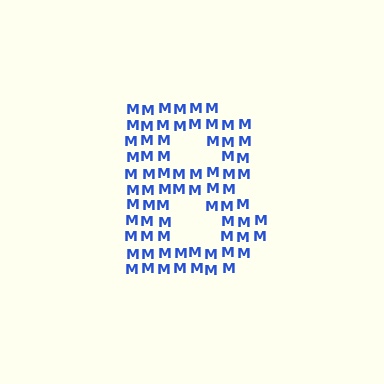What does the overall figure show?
The overall figure shows the letter B.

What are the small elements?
The small elements are letter M's.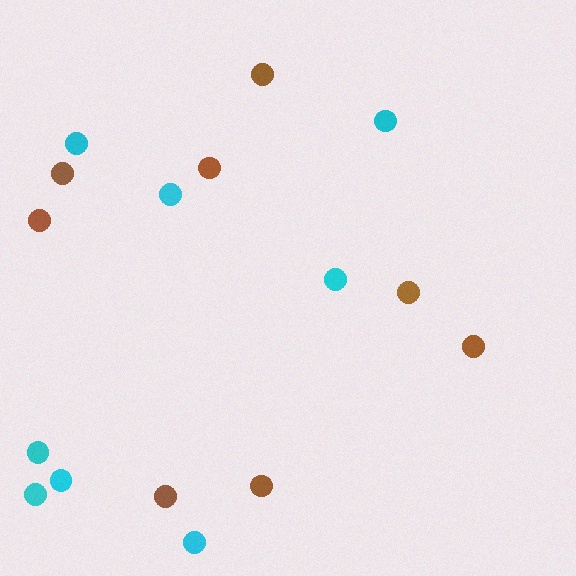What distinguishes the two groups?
There are 2 groups: one group of cyan circles (8) and one group of brown circles (8).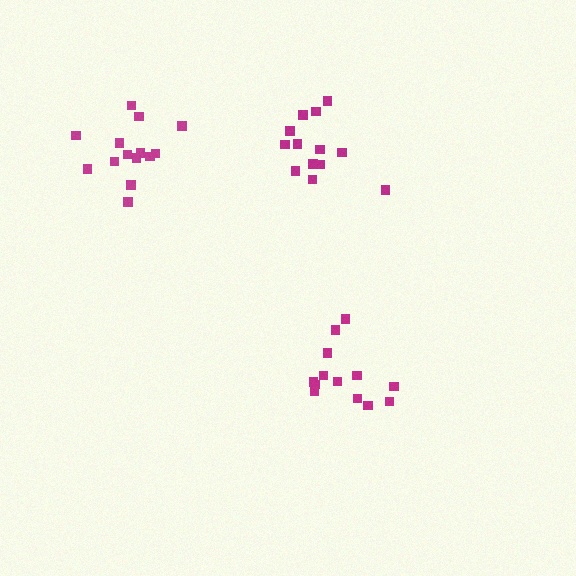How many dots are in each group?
Group 1: 13 dots, Group 2: 13 dots, Group 3: 14 dots (40 total).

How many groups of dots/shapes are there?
There are 3 groups.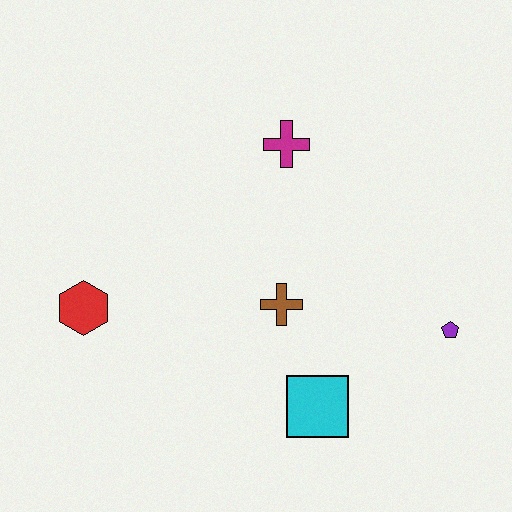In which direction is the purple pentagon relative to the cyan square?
The purple pentagon is to the right of the cyan square.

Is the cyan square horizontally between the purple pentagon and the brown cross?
Yes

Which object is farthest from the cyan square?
The magenta cross is farthest from the cyan square.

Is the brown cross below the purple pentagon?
No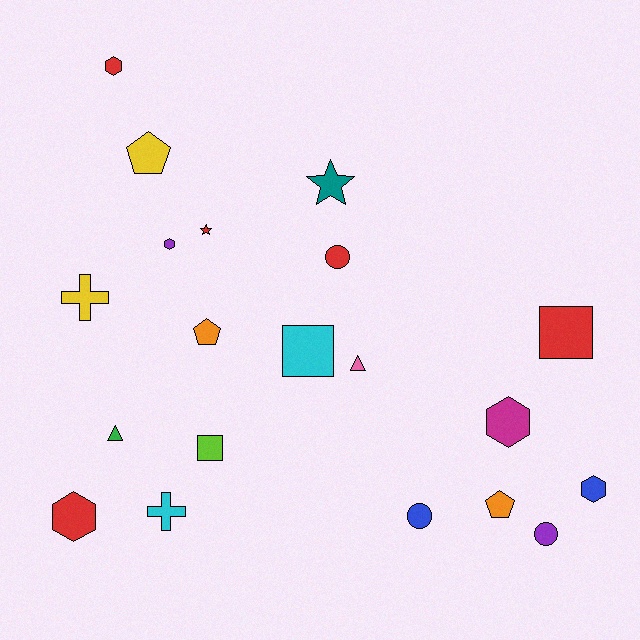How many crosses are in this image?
There are 2 crosses.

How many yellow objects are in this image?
There are 2 yellow objects.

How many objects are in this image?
There are 20 objects.